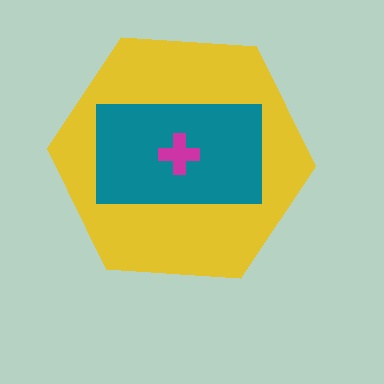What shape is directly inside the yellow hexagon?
The teal rectangle.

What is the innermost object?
The magenta cross.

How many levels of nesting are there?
3.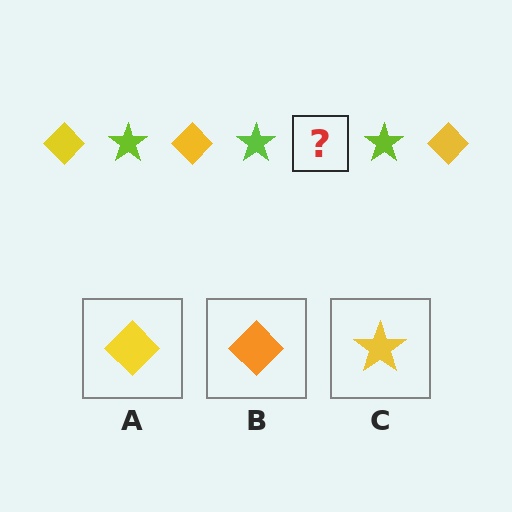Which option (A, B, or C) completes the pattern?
A.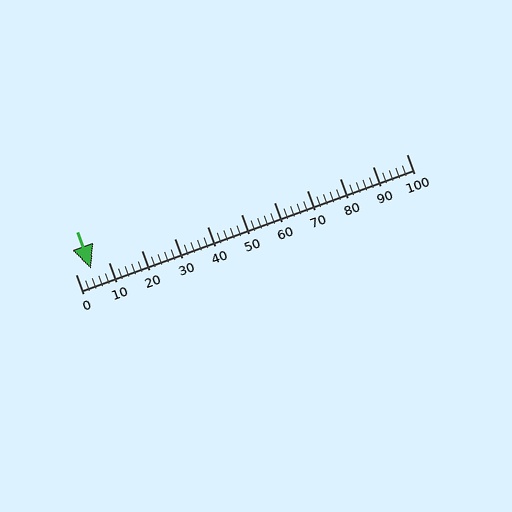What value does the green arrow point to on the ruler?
The green arrow points to approximately 5.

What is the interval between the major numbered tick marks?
The major tick marks are spaced 10 units apart.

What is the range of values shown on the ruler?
The ruler shows values from 0 to 100.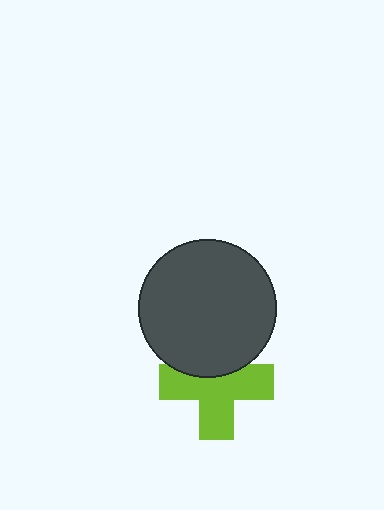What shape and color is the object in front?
The object in front is a dark gray circle.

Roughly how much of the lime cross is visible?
Most of it is visible (roughly 68%).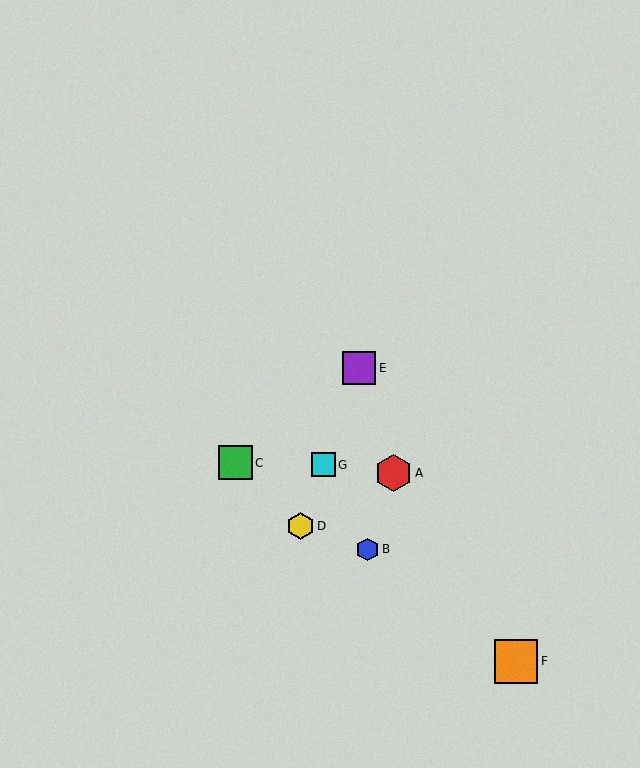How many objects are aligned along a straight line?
3 objects (D, E, G) are aligned along a straight line.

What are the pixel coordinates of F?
Object F is at (516, 661).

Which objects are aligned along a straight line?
Objects D, E, G are aligned along a straight line.